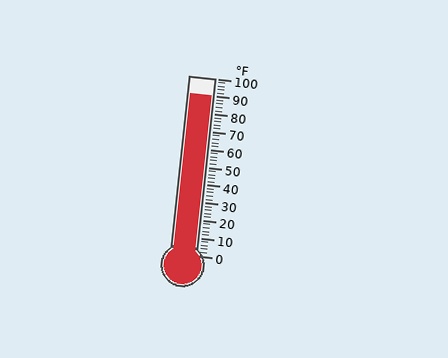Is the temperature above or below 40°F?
The temperature is above 40°F.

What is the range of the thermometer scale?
The thermometer scale ranges from 0°F to 100°F.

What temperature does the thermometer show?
The thermometer shows approximately 90°F.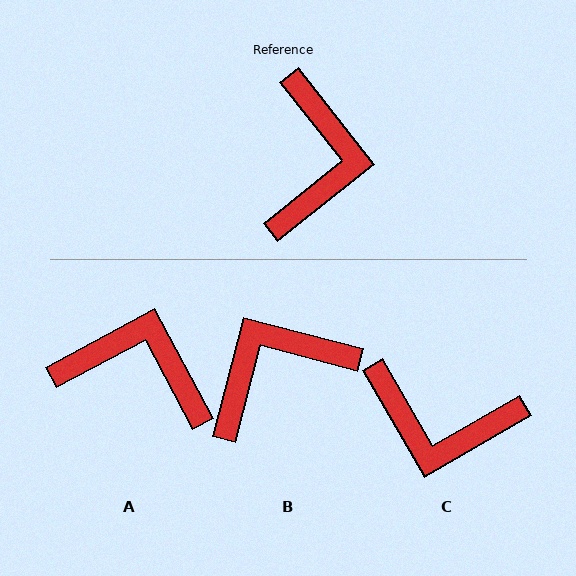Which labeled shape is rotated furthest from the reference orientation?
B, about 127 degrees away.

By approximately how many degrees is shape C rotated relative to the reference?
Approximately 98 degrees clockwise.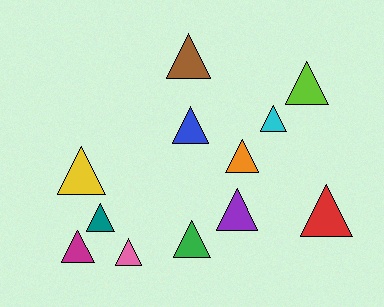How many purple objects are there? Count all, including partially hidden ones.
There is 1 purple object.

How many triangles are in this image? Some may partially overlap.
There are 12 triangles.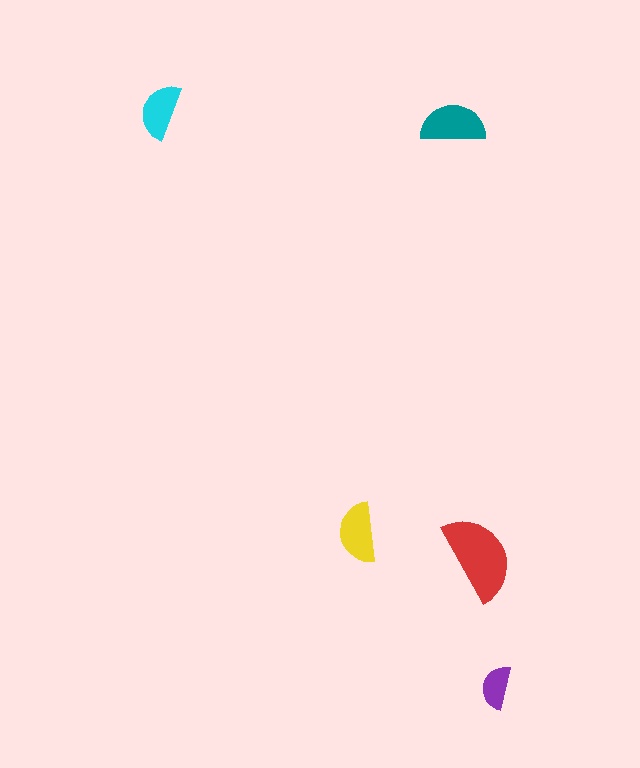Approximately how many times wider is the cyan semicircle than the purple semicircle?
About 1.5 times wider.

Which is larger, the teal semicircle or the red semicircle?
The red one.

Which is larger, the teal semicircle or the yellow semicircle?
The teal one.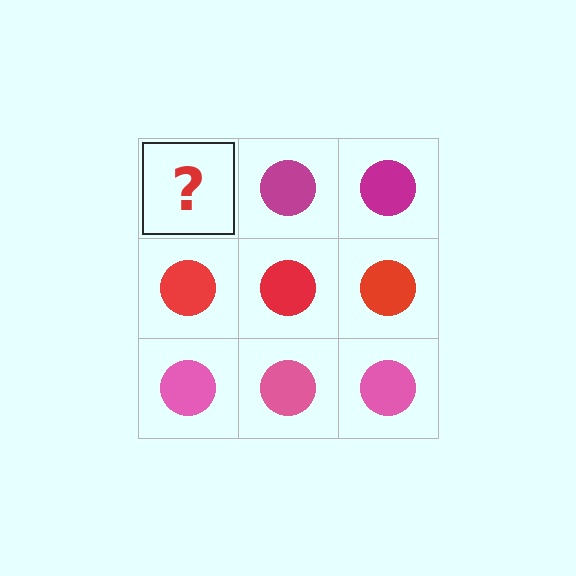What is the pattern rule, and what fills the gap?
The rule is that each row has a consistent color. The gap should be filled with a magenta circle.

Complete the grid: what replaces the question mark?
The question mark should be replaced with a magenta circle.